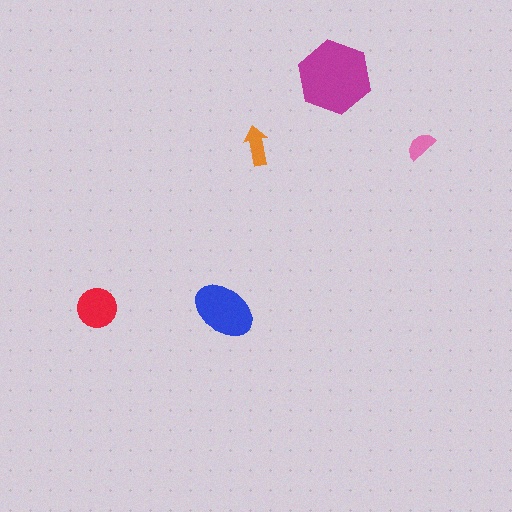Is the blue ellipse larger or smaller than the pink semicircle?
Larger.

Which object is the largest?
The magenta hexagon.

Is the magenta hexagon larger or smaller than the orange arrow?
Larger.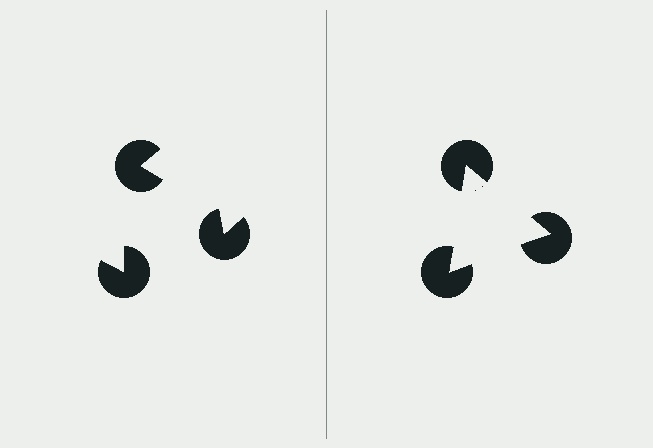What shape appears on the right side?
An illusory triangle.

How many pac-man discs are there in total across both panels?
6 — 3 on each side.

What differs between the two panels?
The pac-man discs are positioned identically on both sides; only the wedge orientations differ. On the right they align to a triangle; on the left they are misaligned.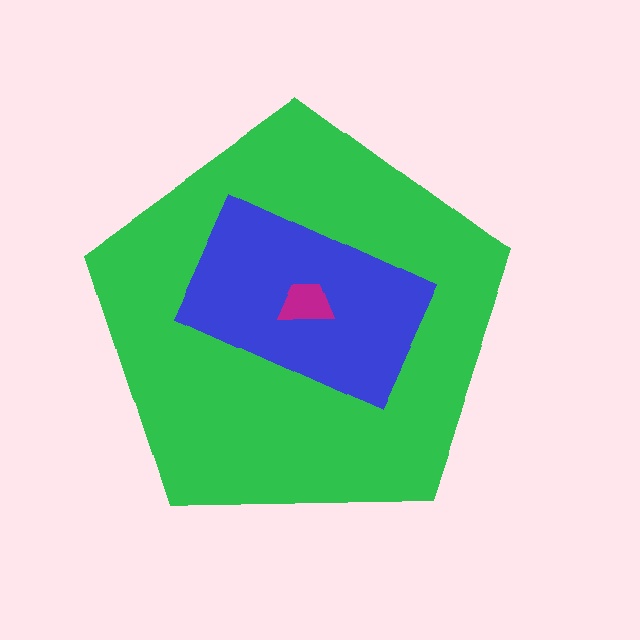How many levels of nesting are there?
3.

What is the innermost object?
The magenta trapezoid.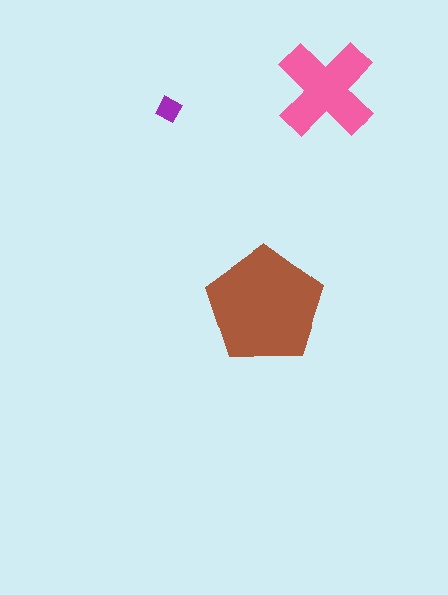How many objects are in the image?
There are 3 objects in the image.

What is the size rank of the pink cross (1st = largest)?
2nd.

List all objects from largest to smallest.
The brown pentagon, the pink cross, the purple diamond.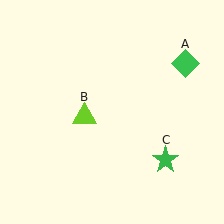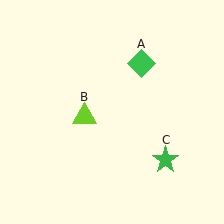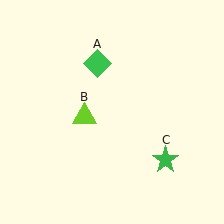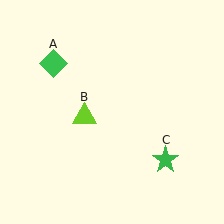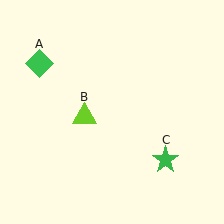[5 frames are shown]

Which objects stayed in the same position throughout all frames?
Lime triangle (object B) and green star (object C) remained stationary.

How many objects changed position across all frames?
1 object changed position: green diamond (object A).